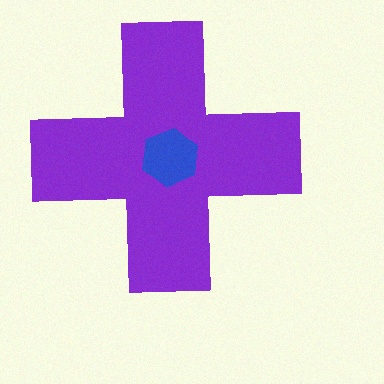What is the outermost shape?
The purple cross.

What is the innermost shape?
The blue hexagon.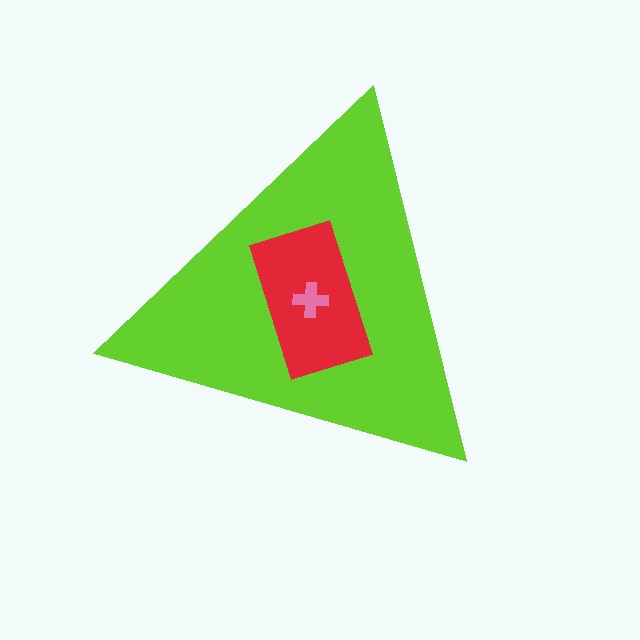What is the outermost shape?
The lime triangle.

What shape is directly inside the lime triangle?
The red rectangle.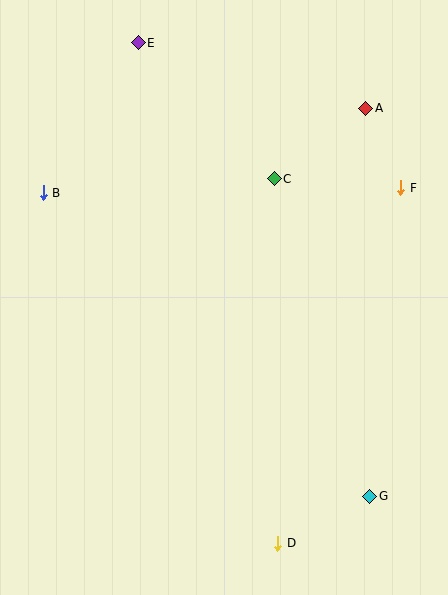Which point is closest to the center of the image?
Point C at (274, 179) is closest to the center.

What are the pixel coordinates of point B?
Point B is at (43, 193).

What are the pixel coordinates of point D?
Point D is at (278, 543).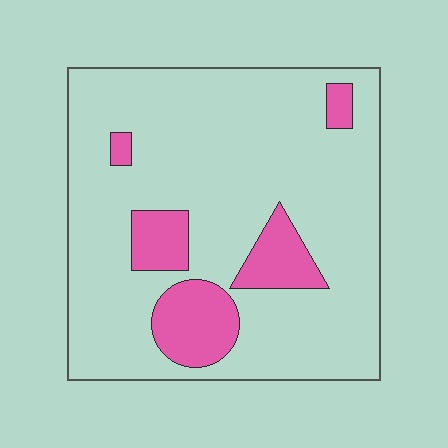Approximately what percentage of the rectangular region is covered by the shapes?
Approximately 15%.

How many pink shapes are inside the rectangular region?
5.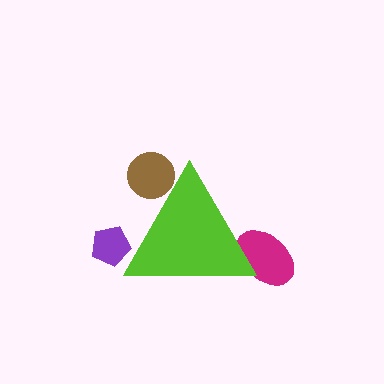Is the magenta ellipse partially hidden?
Yes, the magenta ellipse is partially hidden behind the lime triangle.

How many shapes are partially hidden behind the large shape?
3 shapes are partially hidden.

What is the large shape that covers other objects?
A lime triangle.